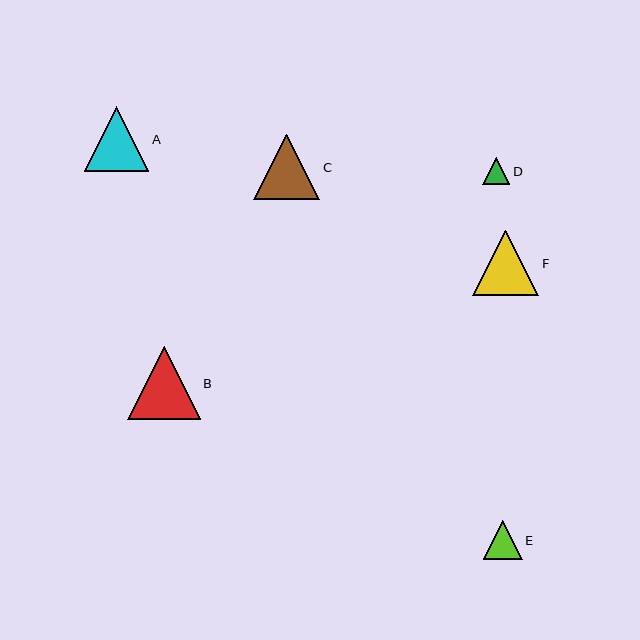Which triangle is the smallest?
Triangle D is the smallest with a size of approximately 27 pixels.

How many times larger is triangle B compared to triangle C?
Triangle B is approximately 1.1 times the size of triangle C.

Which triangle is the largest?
Triangle B is the largest with a size of approximately 73 pixels.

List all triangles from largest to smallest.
From largest to smallest: B, C, F, A, E, D.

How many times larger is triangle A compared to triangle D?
Triangle A is approximately 2.4 times the size of triangle D.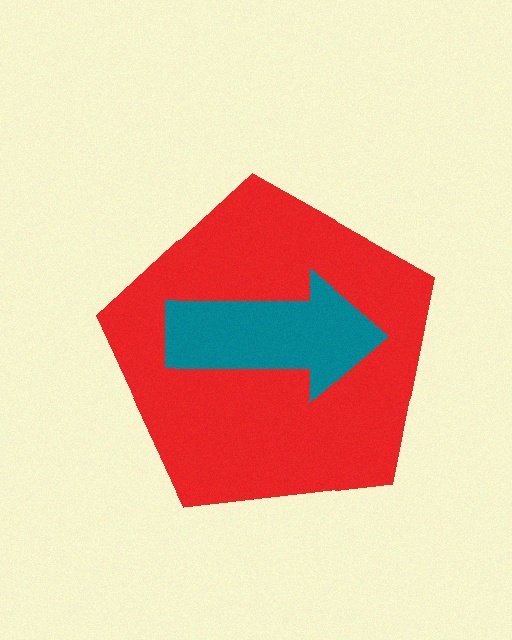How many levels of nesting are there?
2.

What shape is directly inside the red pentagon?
The teal arrow.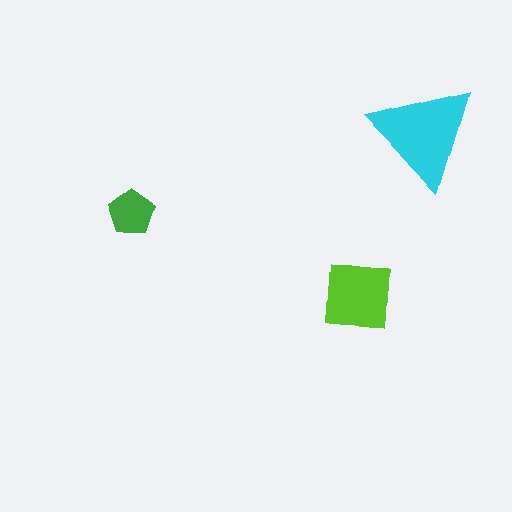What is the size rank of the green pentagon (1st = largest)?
3rd.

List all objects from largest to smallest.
The cyan triangle, the lime square, the green pentagon.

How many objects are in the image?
There are 3 objects in the image.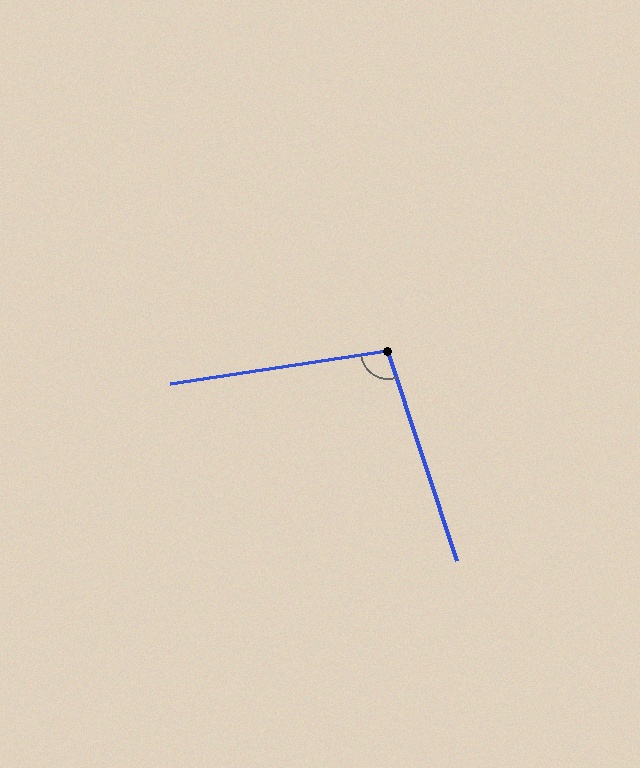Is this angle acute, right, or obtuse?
It is obtuse.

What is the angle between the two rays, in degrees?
Approximately 100 degrees.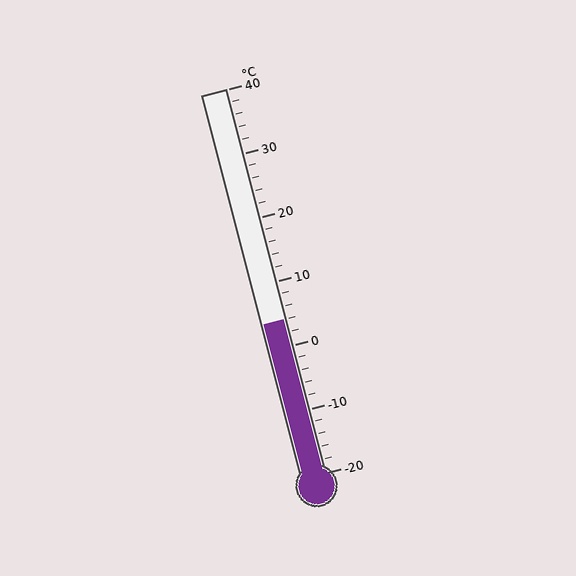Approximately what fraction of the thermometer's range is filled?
The thermometer is filled to approximately 40% of its range.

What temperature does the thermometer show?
The thermometer shows approximately 4°C.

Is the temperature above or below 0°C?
The temperature is above 0°C.